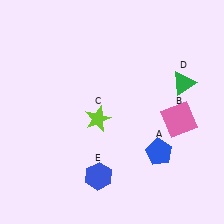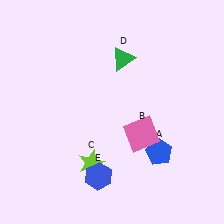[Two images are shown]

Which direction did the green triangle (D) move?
The green triangle (D) moved left.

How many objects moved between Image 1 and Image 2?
3 objects moved between the two images.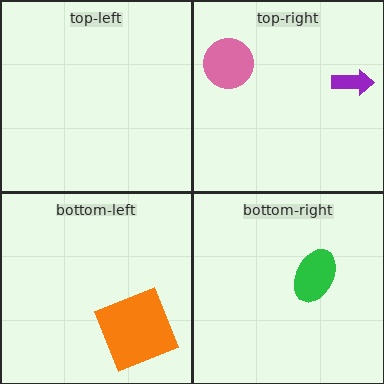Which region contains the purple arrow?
The top-right region.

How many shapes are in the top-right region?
2.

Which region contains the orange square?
The bottom-left region.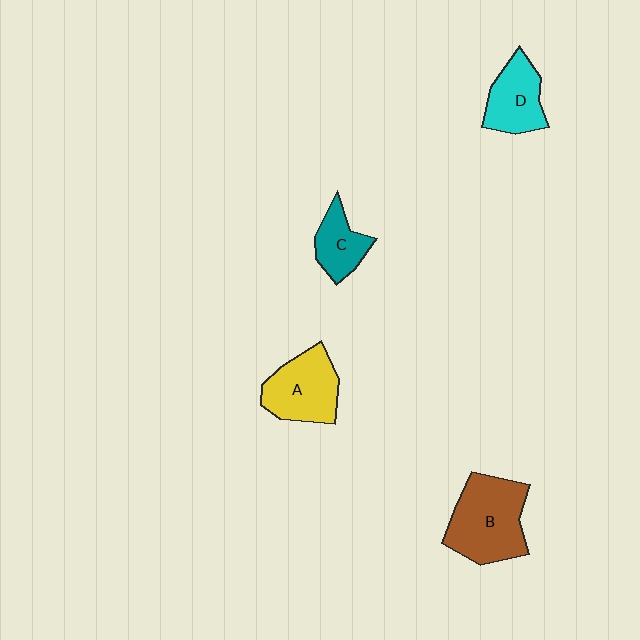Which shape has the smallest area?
Shape C (teal).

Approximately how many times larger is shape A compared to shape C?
Approximately 1.6 times.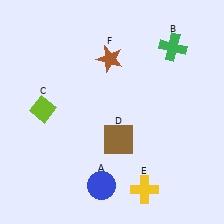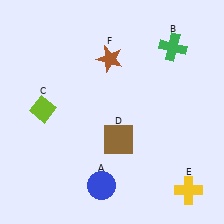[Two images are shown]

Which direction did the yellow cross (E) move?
The yellow cross (E) moved right.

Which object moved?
The yellow cross (E) moved right.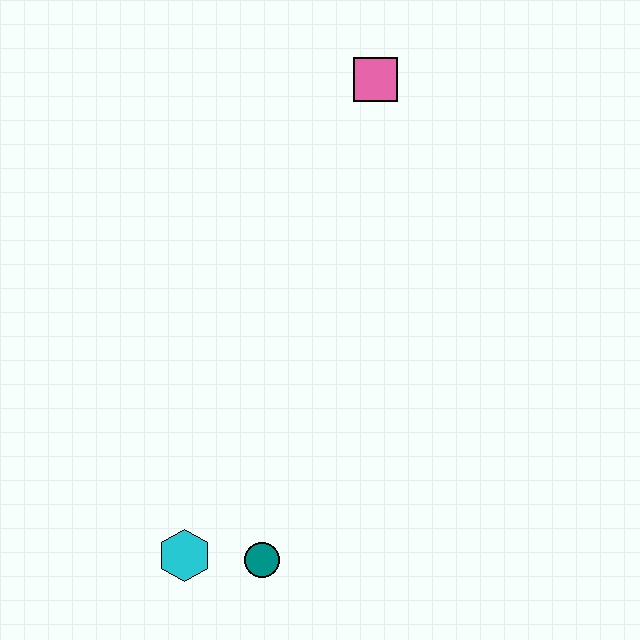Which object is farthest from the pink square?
The cyan hexagon is farthest from the pink square.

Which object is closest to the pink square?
The teal circle is closest to the pink square.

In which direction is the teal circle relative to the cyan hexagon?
The teal circle is to the right of the cyan hexagon.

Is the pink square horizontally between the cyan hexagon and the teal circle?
No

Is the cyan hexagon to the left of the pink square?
Yes